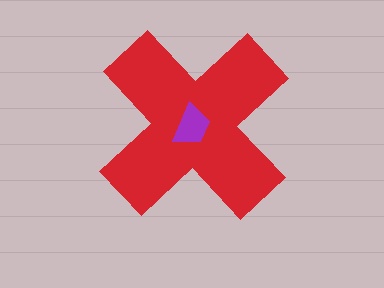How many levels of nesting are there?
2.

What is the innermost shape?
The purple trapezoid.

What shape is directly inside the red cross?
The purple trapezoid.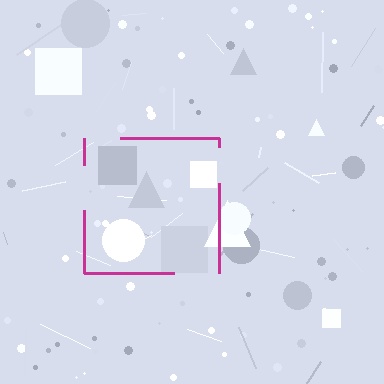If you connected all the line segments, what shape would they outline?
They would outline a square.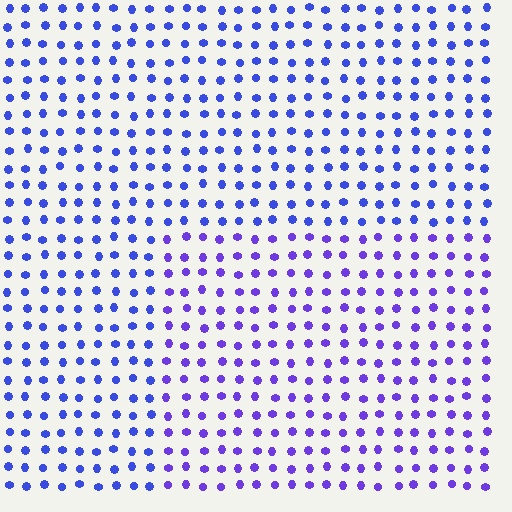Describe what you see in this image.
The image is filled with small blue elements in a uniform arrangement. A rectangle-shaped region is visible where the elements are tinted to a slightly different hue, forming a subtle color boundary.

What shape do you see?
I see a rectangle.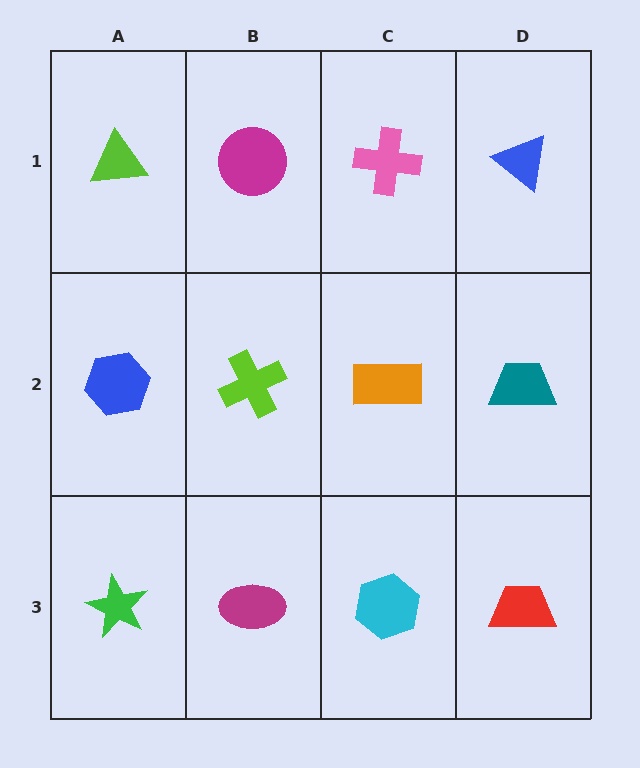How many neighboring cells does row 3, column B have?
3.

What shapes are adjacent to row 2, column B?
A magenta circle (row 1, column B), a magenta ellipse (row 3, column B), a blue hexagon (row 2, column A), an orange rectangle (row 2, column C).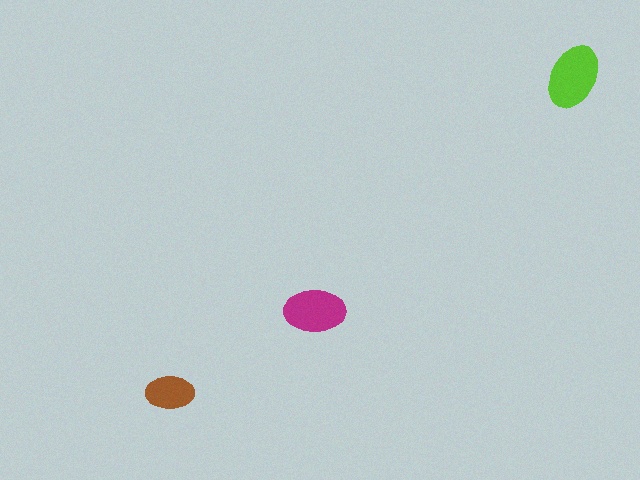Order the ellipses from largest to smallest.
the lime one, the magenta one, the brown one.